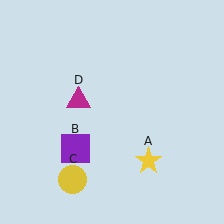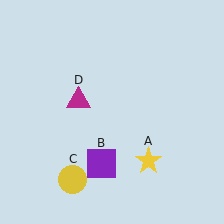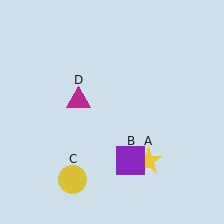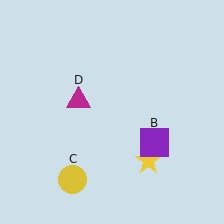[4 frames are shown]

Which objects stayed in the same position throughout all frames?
Yellow star (object A) and yellow circle (object C) and magenta triangle (object D) remained stationary.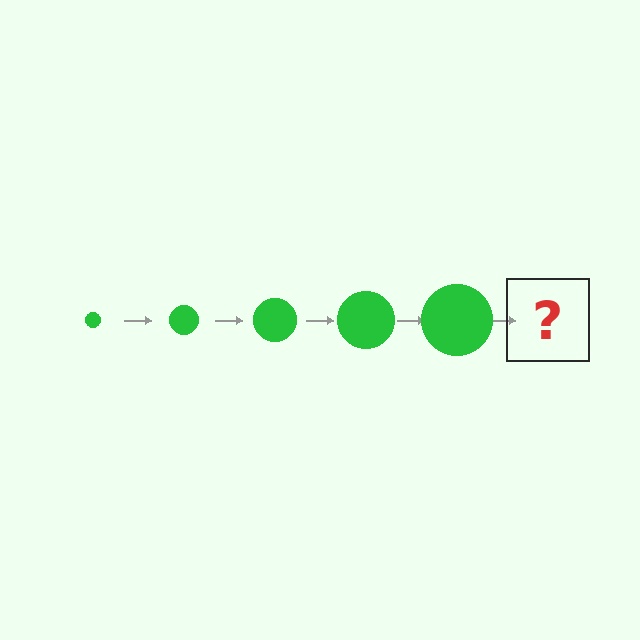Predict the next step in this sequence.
The next step is a green circle, larger than the previous one.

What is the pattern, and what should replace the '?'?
The pattern is that the circle gets progressively larger each step. The '?' should be a green circle, larger than the previous one.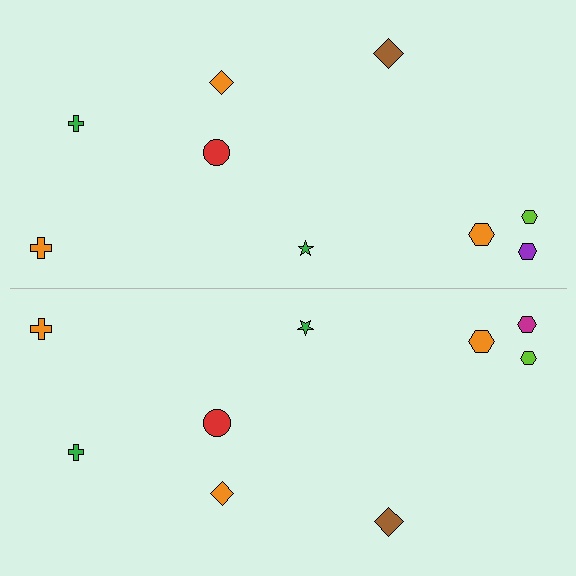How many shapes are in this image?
There are 18 shapes in this image.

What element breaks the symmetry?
The magenta hexagon on the bottom side breaks the symmetry — its mirror counterpart is purple.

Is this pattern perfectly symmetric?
No, the pattern is not perfectly symmetric. The magenta hexagon on the bottom side breaks the symmetry — its mirror counterpart is purple.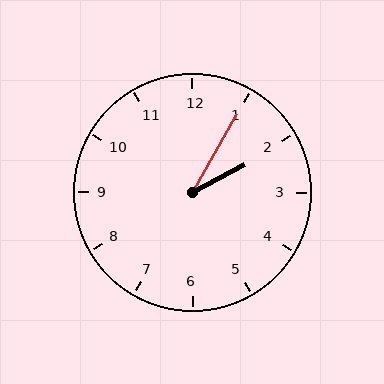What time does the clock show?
2:05.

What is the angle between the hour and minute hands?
Approximately 32 degrees.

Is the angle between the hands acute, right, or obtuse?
It is acute.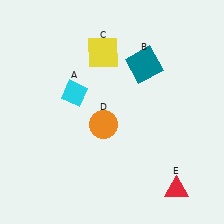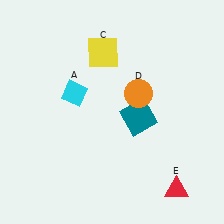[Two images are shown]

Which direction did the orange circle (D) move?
The orange circle (D) moved right.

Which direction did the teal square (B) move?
The teal square (B) moved down.